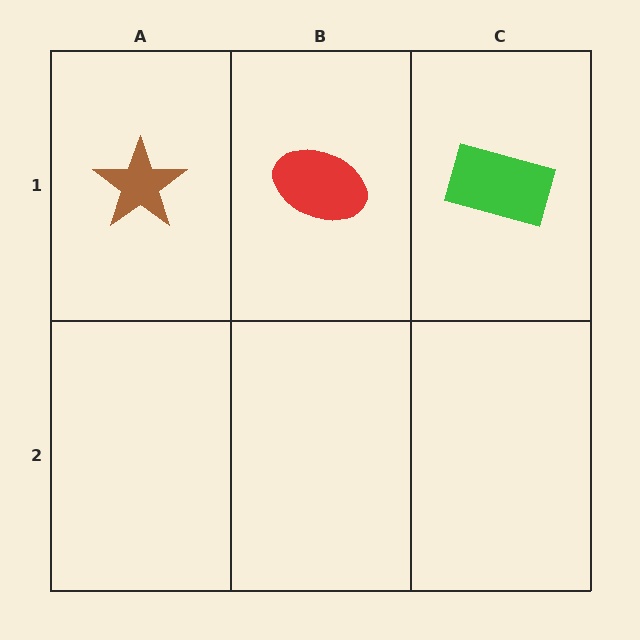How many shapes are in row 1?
3 shapes.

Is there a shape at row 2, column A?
No, that cell is empty.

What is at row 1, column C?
A green rectangle.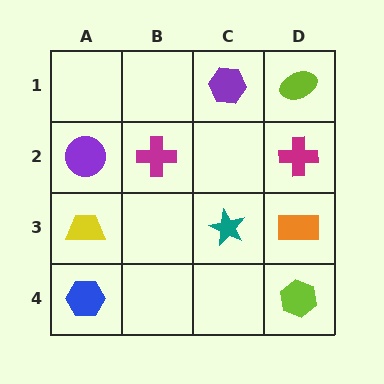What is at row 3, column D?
An orange rectangle.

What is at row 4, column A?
A blue hexagon.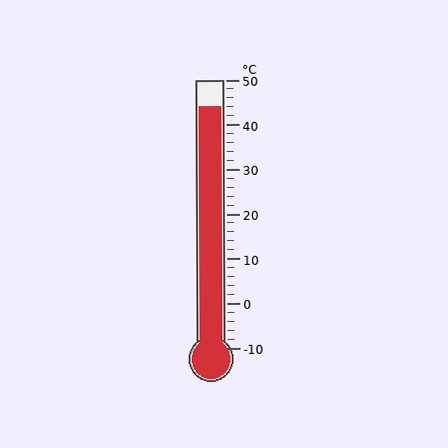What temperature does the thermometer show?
The thermometer shows approximately 44°C.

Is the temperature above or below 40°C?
The temperature is above 40°C.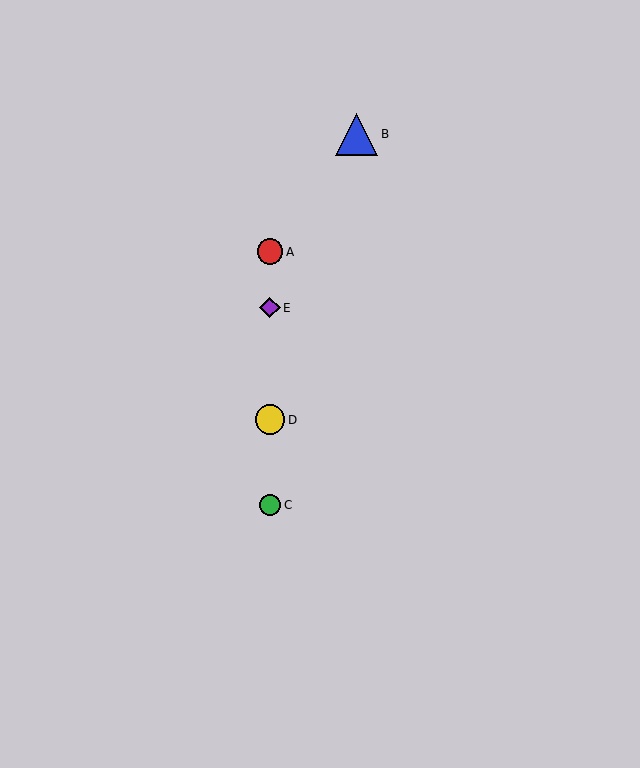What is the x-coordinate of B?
Object B is at x≈357.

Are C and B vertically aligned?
No, C is at x≈270 and B is at x≈357.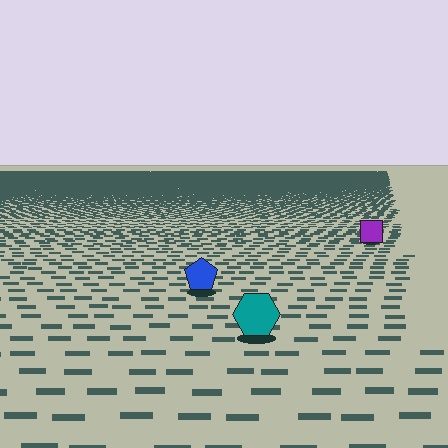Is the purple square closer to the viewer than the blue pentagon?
No. The blue pentagon is closer — you can tell from the texture gradient: the ground texture is coarser near it.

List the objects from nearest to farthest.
From nearest to farthest: the teal hexagon, the blue pentagon, the purple square.